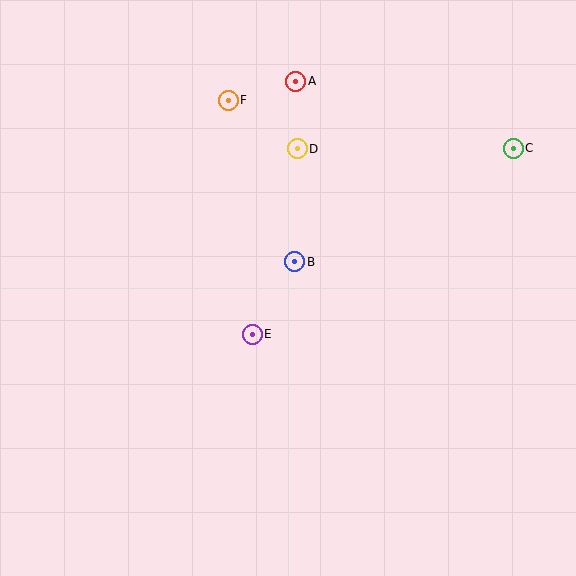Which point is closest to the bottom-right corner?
Point E is closest to the bottom-right corner.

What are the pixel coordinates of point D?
Point D is at (297, 149).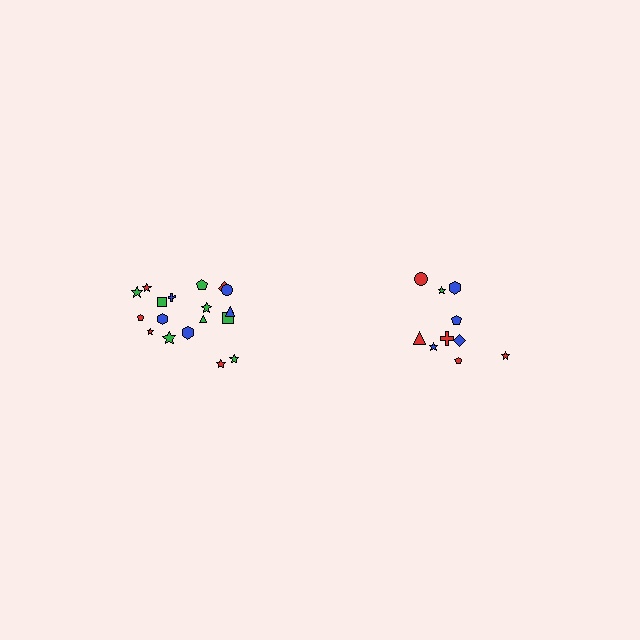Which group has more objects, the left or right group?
The left group.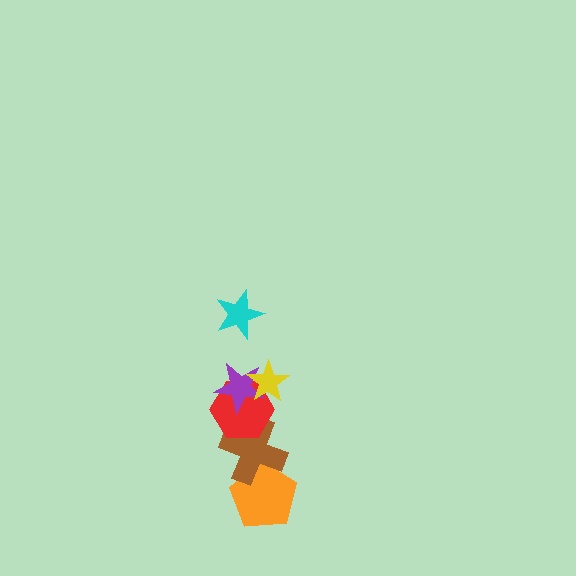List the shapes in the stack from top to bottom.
From top to bottom: the cyan star, the yellow star, the purple star, the red hexagon, the brown cross, the orange pentagon.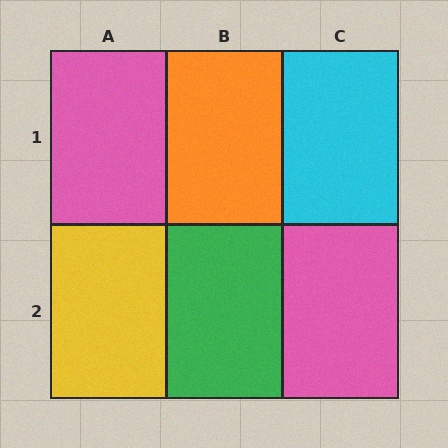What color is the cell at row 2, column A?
Yellow.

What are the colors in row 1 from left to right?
Pink, orange, cyan.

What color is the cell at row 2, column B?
Green.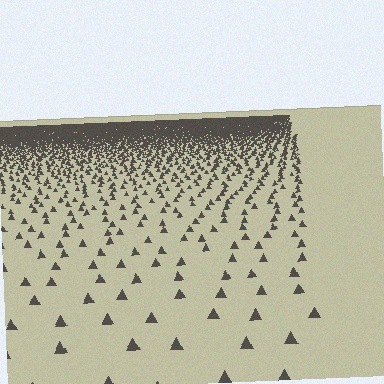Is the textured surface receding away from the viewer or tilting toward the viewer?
The surface is receding away from the viewer. Texture elements get smaller and denser toward the top.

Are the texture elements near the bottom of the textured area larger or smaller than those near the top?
Larger. Near the bottom, elements are closer to the viewer and appear at a bigger on-screen size.